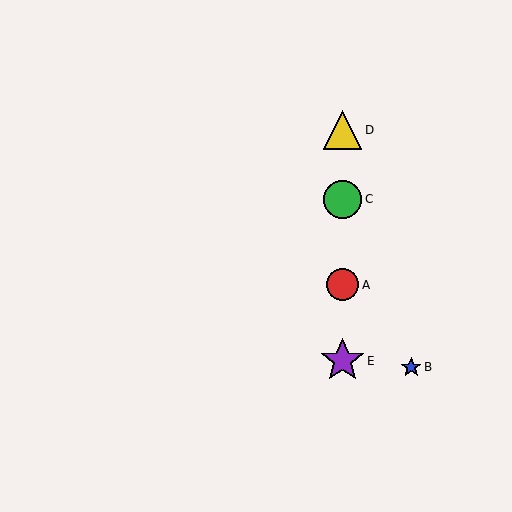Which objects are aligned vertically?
Objects A, C, D, E are aligned vertically.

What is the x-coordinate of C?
Object C is at x≈343.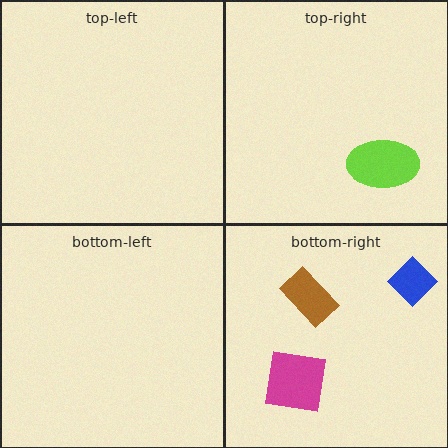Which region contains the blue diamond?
The bottom-right region.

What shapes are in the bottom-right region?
The magenta square, the brown rectangle, the blue diamond.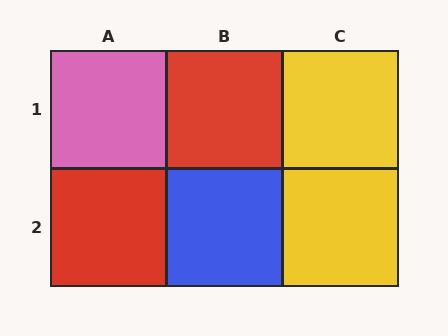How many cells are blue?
1 cell is blue.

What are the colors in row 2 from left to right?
Red, blue, yellow.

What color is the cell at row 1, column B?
Red.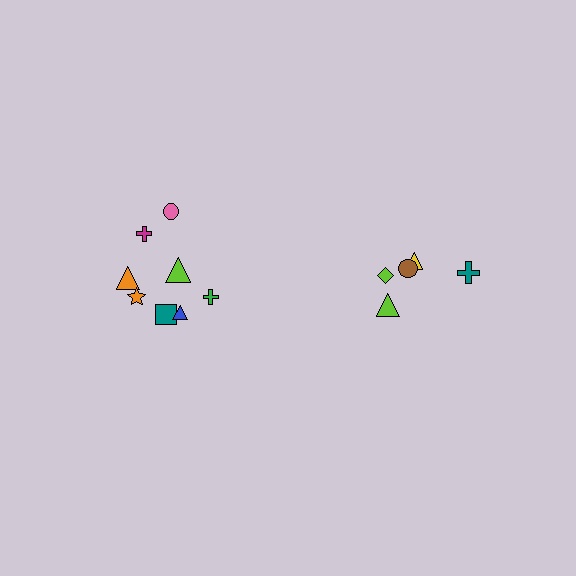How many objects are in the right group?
There are 5 objects.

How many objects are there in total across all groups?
There are 13 objects.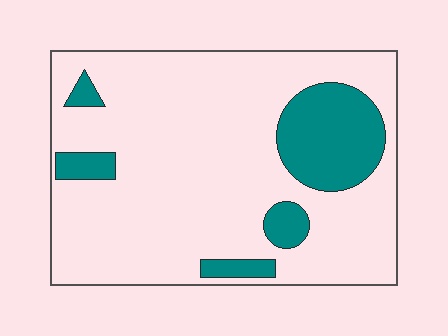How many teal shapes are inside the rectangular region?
5.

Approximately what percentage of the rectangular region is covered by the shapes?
Approximately 20%.